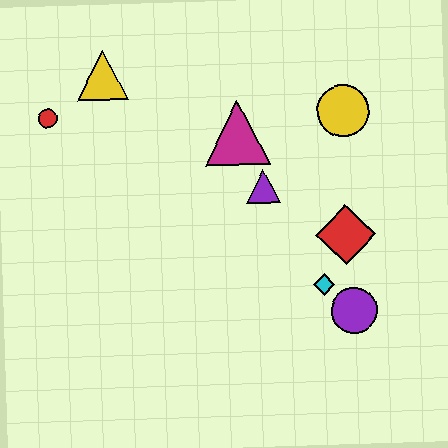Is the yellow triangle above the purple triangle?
Yes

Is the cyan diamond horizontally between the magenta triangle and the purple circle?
Yes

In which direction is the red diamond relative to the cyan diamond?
The red diamond is above the cyan diamond.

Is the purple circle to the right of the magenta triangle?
Yes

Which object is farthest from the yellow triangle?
The purple circle is farthest from the yellow triangle.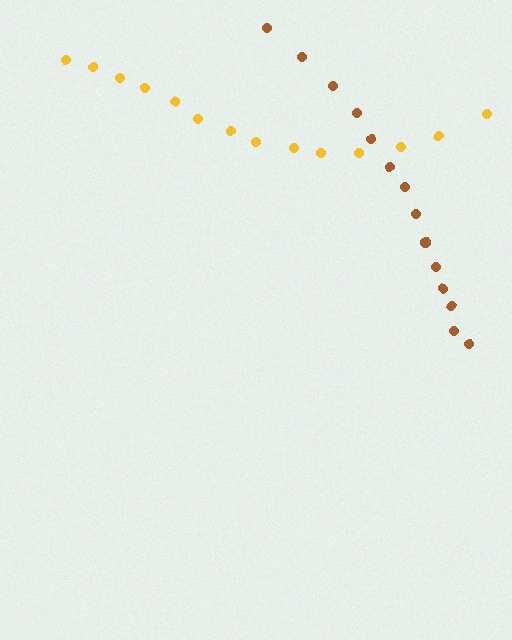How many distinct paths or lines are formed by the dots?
There are 2 distinct paths.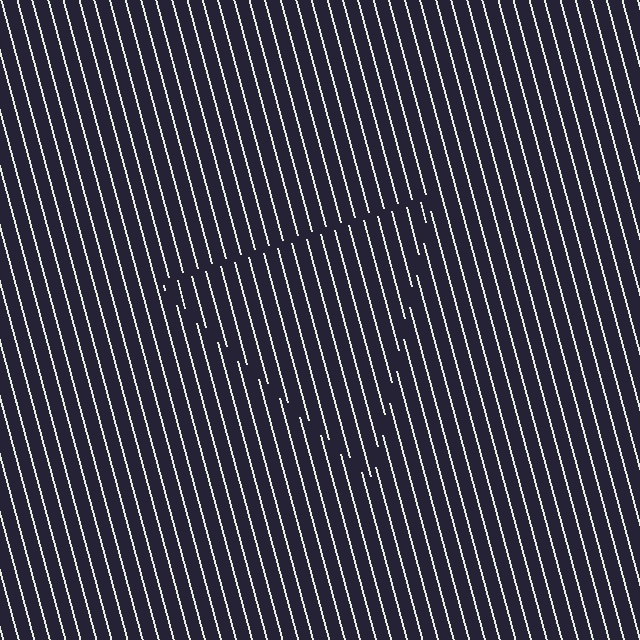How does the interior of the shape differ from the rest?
The interior of the shape contains the same grating, shifted by half a period — the contour is defined by the phase discontinuity where line-ends from the inner and outer gratings abut.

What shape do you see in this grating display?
An illusory triangle. The interior of the shape contains the same grating, shifted by half a period — the contour is defined by the phase discontinuity where line-ends from the inner and outer gratings abut.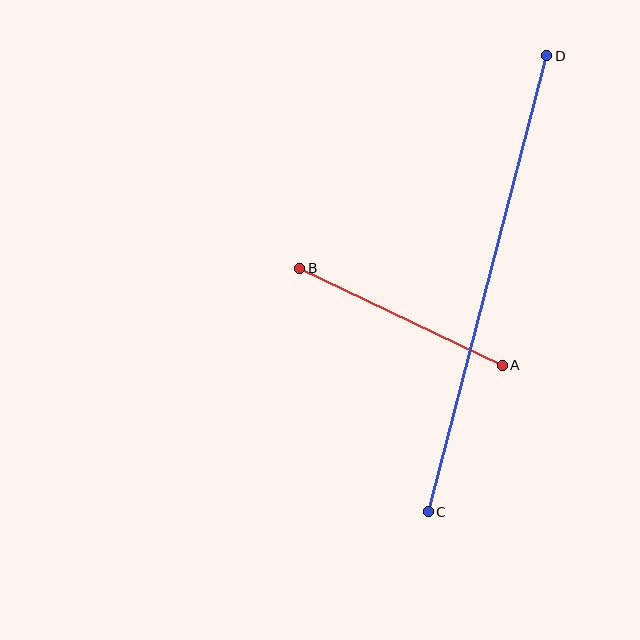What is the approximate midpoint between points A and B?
The midpoint is at approximately (401, 317) pixels.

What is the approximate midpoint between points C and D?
The midpoint is at approximately (487, 284) pixels.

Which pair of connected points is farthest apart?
Points C and D are farthest apart.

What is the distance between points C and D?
The distance is approximately 471 pixels.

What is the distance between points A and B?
The distance is approximately 224 pixels.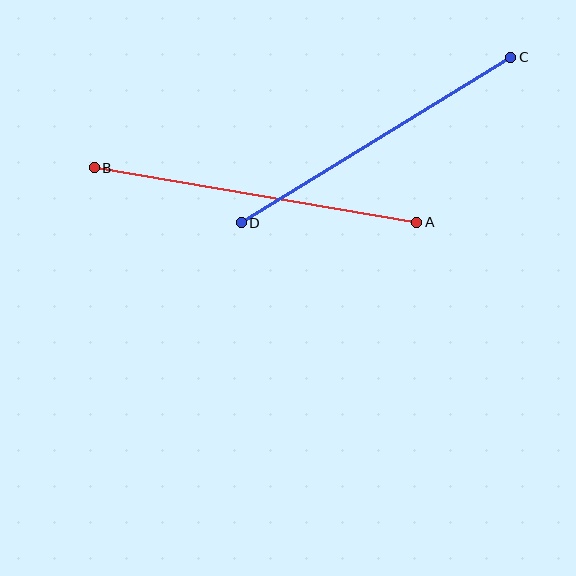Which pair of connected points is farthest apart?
Points A and B are farthest apart.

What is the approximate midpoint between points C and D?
The midpoint is at approximately (376, 140) pixels.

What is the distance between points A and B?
The distance is approximately 327 pixels.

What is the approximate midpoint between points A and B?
The midpoint is at approximately (255, 195) pixels.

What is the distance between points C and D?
The distance is approximately 316 pixels.